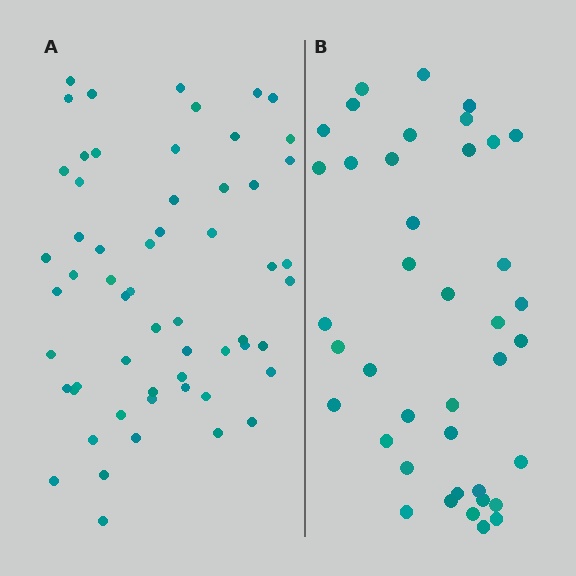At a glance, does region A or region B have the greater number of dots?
Region A (the left region) has more dots.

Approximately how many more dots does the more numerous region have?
Region A has approximately 20 more dots than region B.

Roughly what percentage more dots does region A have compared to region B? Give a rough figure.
About 45% more.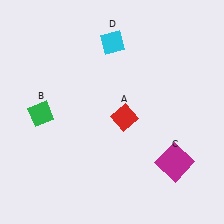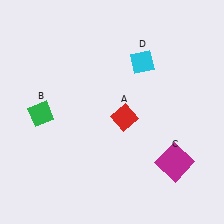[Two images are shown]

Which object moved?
The cyan diamond (D) moved right.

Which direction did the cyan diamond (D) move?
The cyan diamond (D) moved right.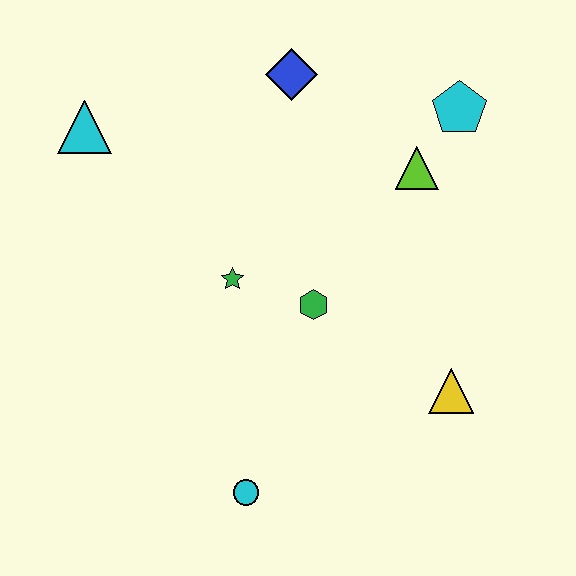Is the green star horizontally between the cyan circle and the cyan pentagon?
No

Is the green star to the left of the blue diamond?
Yes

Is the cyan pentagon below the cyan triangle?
No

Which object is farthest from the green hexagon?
The cyan triangle is farthest from the green hexagon.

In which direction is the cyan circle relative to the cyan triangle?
The cyan circle is below the cyan triangle.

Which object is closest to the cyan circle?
The green hexagon is closest to the cyan circle.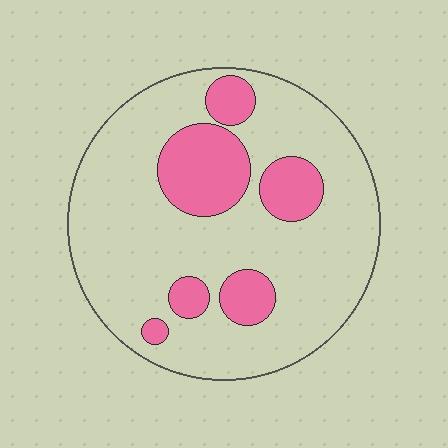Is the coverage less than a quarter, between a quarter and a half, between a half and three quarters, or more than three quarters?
Less than a quarter.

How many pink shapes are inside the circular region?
6.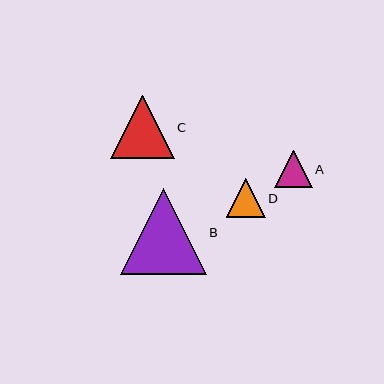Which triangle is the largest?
Triangle B is the largest with a size of approximately 86 pixels.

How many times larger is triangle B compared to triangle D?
Triangle B is approximately 2.2 times the size of triangle D.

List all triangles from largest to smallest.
From largest to smallest: B, C, D, A.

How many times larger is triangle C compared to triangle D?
Triangle C is approximately 1.6 times the size of triangle D.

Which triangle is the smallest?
Triangle A is the smallest with a size of approximately 38 pixels.